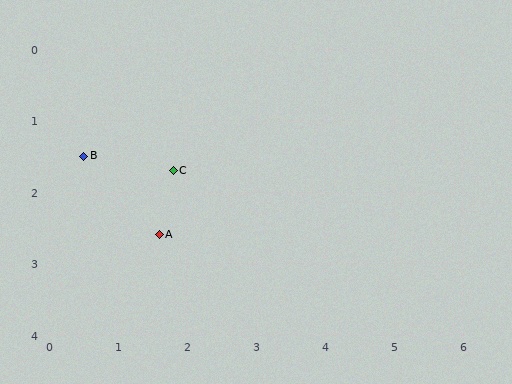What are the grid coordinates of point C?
Point C is at approximately (1.8, 1.7).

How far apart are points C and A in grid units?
Points C and A are about 0.9 grid units apart.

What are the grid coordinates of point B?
Point B is at approximately (0.5, 1.5).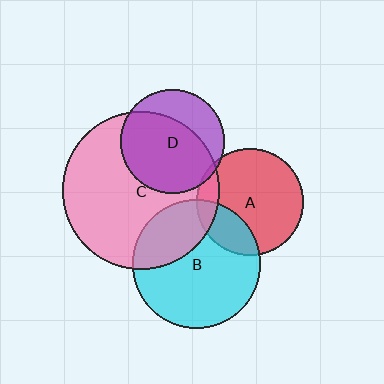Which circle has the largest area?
Circle C (pink).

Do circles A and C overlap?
Yes.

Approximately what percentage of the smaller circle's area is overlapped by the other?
Approximately 10%.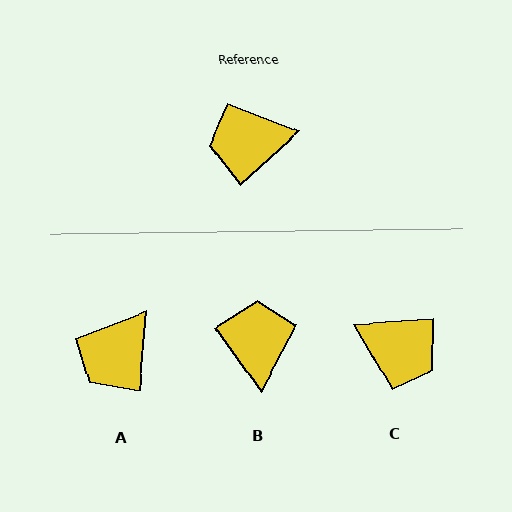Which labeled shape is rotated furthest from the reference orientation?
C, about 141 degrees away.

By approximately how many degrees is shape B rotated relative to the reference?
Approximately 97 degrees clockwise.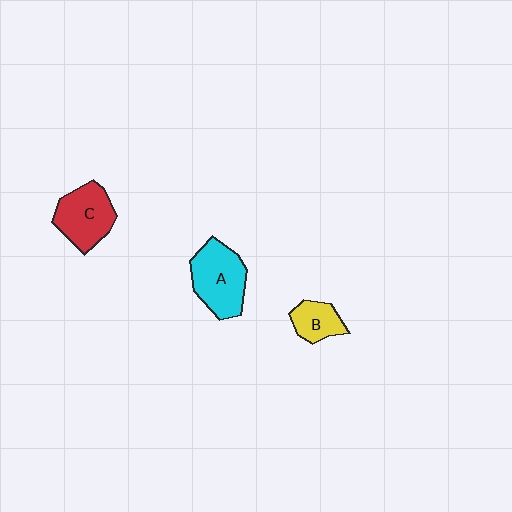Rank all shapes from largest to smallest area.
From largest to smallest: A (cyan), C (red), B (yellow).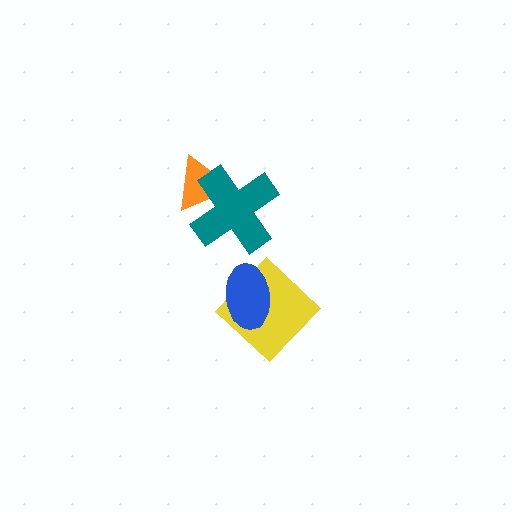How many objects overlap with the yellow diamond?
1 object overlaps with the yellow diamond.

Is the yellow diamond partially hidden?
Yes, it is partially covered by another shape.